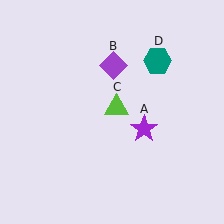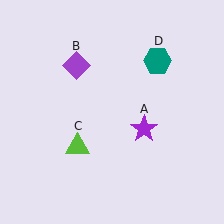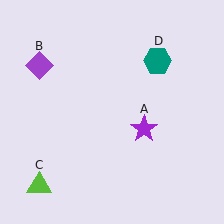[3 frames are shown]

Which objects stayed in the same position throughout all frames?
Purple star (object A) and teal hexagon (object D) remained stationary.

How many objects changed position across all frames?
2 objects changed position: purple diamond (object B), lime triangle (object C).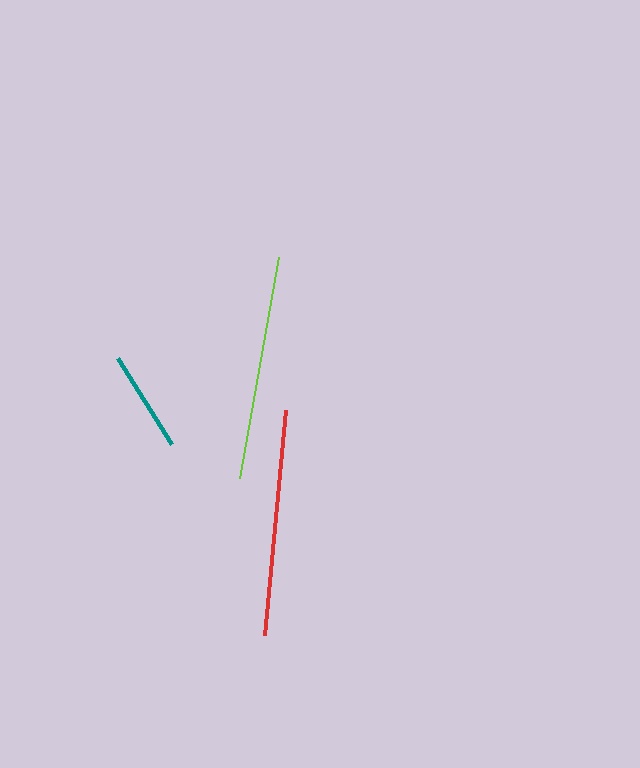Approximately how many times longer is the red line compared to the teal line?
The red line is approximately 2.2 times the length of the teal line.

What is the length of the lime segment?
The lime segment is approximately 225 pixels long.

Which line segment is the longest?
The red line is the longest at approximately 225 pixels.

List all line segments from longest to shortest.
From longest to shortest: red, lime, teal.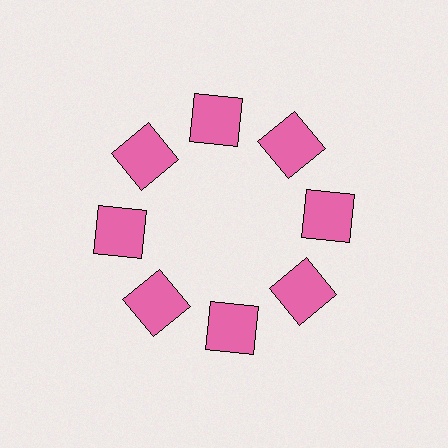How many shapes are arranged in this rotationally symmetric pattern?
There are 8 shapes, arranged in 8 groups of 1.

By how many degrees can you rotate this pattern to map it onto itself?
The pattern maps onto itself every 45 degrees of rotation.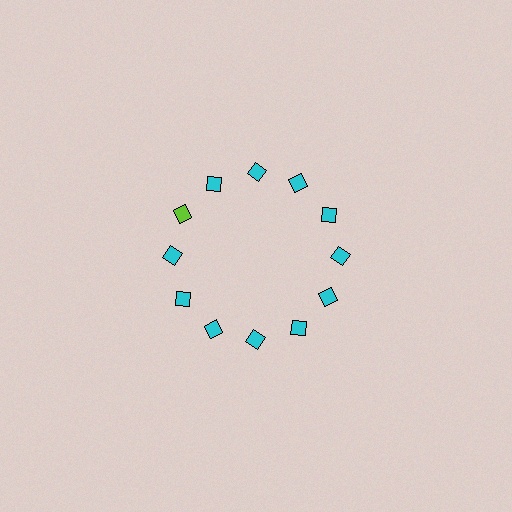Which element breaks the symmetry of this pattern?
The lime diamond at roughly the 10 o'clock position breaks the symmetry. All other shapes are cyan diamonds.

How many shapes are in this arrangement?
There are 12 shapes arranged in a ring pattern.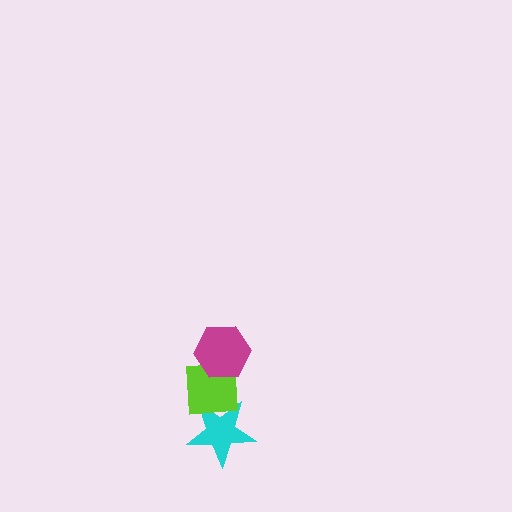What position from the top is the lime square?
The lime square is 2nd from the top.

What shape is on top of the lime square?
The magenta hexagon is on top of the lime square.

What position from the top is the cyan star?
The cyan star is 3rd from the top.